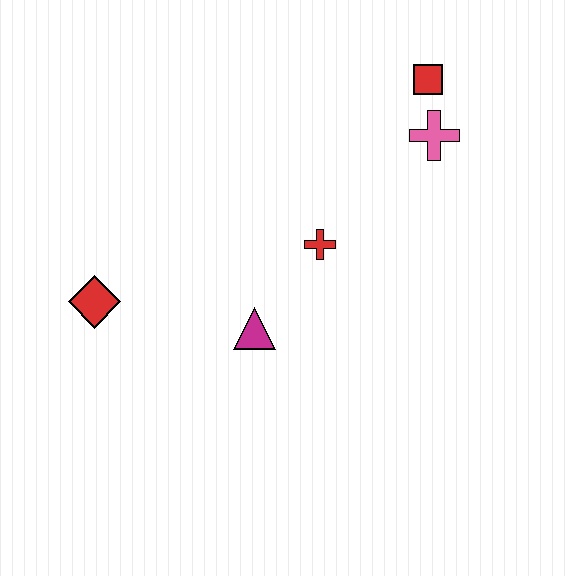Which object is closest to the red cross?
The magenta triangle is closest to the red cross.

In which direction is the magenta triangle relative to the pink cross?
The magenta triangle is below the pink cross.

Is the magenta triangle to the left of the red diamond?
No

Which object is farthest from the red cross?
The red diamond is farthest from the red cross.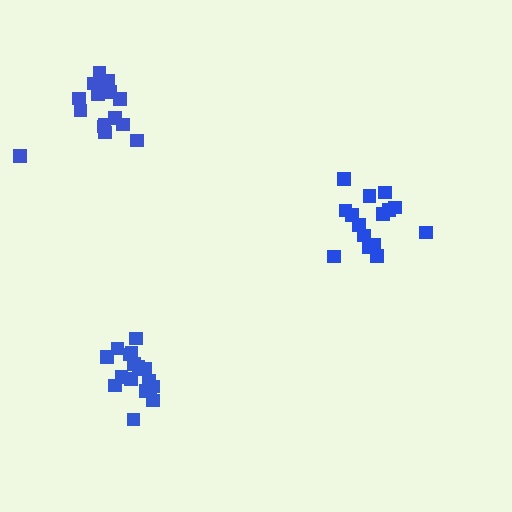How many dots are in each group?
Group 1: 15 dots, Group 2: 15 dots, Group 3: 17 dots (47 total).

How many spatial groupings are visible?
There are 3 spatial groupings.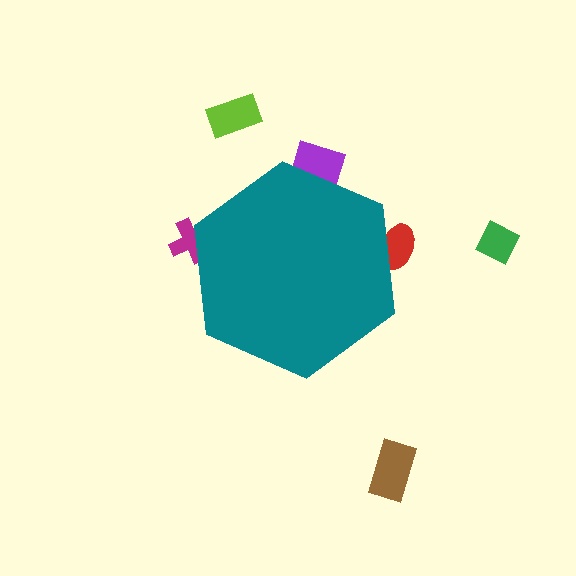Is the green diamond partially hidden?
No, the green diamond is fully visible.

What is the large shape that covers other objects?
A teal hexagon.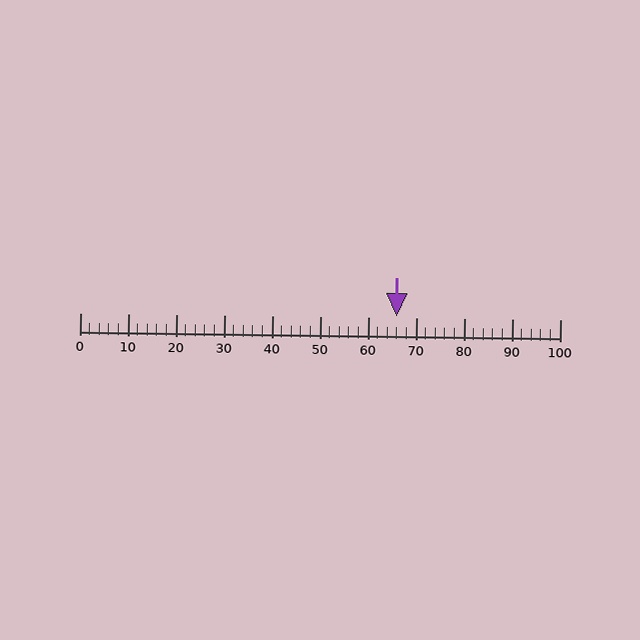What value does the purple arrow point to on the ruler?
The purple arrow points to approximately 66.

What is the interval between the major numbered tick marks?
The major tick marks are spaced 10 units apart.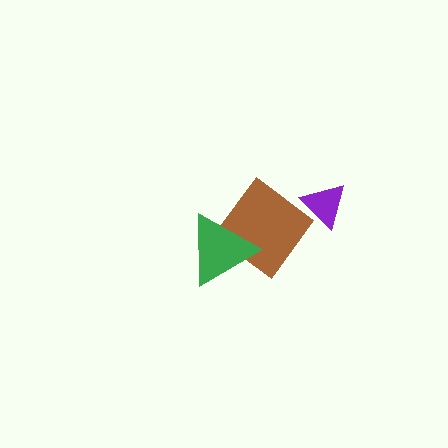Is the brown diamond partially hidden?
Yes, it is partially covered by another shape.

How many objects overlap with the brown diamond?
1 object overlaps with the brown diamond.